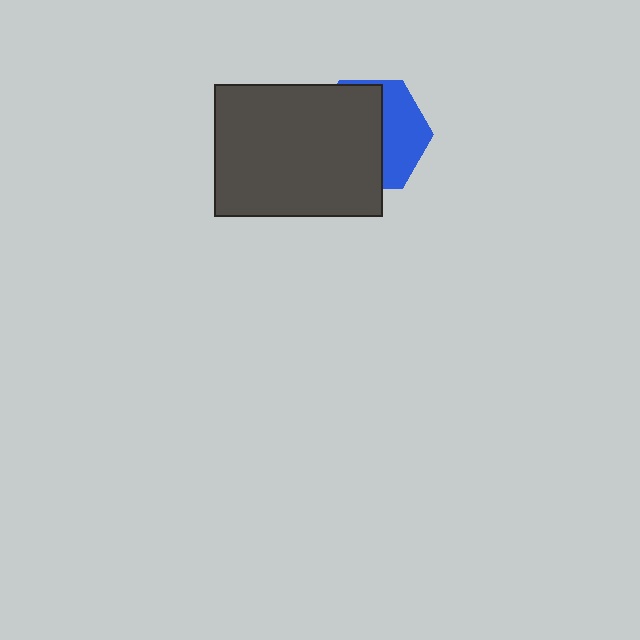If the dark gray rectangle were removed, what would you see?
You would see the complete blue hexagon.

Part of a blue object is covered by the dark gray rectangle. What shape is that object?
It is a hexagon.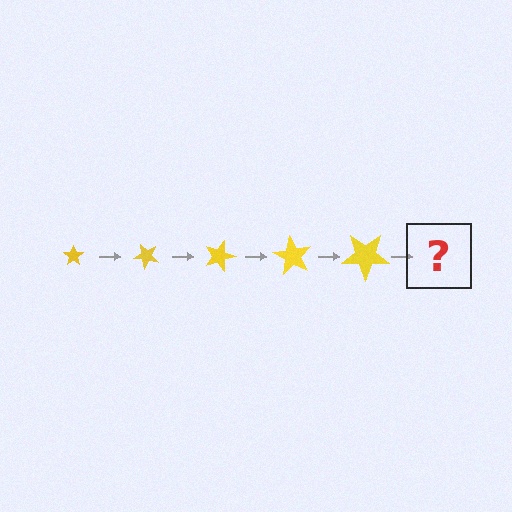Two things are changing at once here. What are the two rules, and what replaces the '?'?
The two rules are that the star grows larger each step and it rotates 45 degrees each step. The '?' should be a star, larger than the previous one and rotated 225 degrees from the start.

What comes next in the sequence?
The next element should be a star, larger than the previous one and rotated 225 degrees from the start.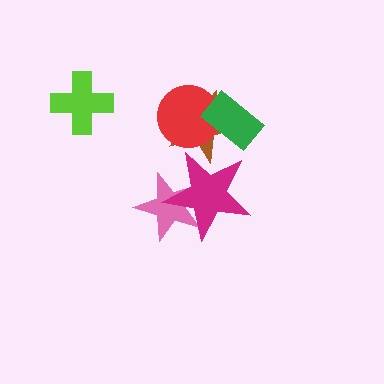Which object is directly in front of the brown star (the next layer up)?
The magenta star is directly in front of the brown star.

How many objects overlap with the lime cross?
0 objects overlap with the lime cross.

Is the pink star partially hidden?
Yes, it is partially covered by another shape.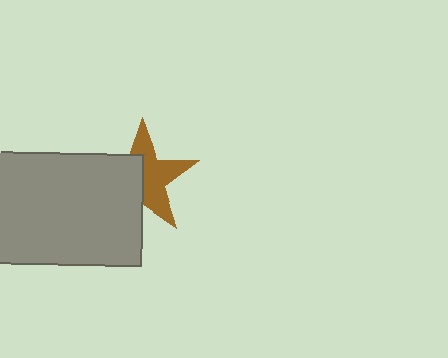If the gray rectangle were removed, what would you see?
You would see the complete brown star.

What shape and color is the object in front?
The object in front is a gray rectangle.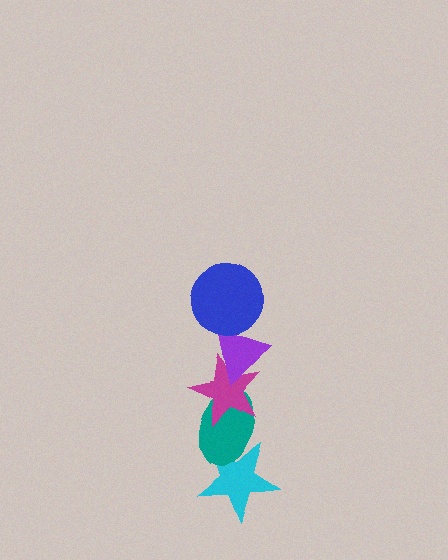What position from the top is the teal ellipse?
The teal ellipse is 4th from the top.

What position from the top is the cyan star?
The cyan star is 5th from the top.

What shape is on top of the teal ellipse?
The magenta star is on top of the teal ellipse.